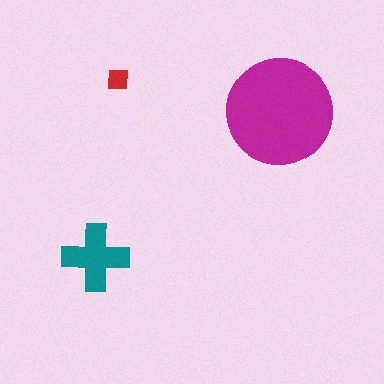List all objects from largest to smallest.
The magenta circle, the teal cross, the red square.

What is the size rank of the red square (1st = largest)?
3rd.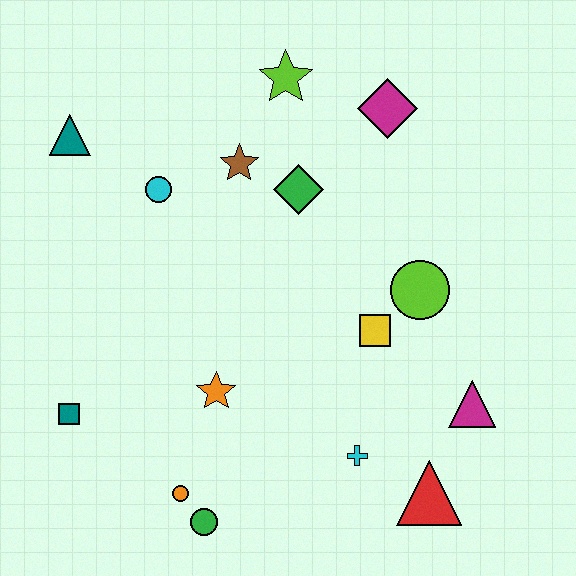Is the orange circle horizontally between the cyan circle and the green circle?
Yes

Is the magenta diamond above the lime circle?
Yes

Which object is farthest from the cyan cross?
The teal triangle is farthest from the cyan cross.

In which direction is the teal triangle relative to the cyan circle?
The teal triangle is to the left of the cyan circle.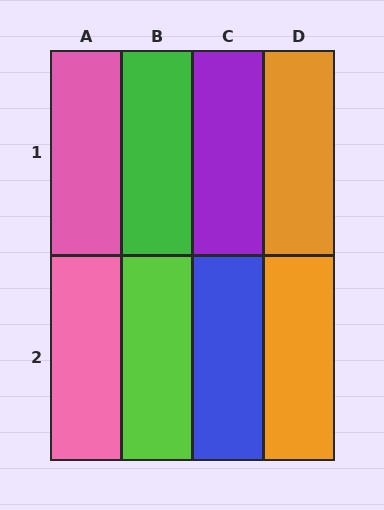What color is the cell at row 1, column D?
Orange.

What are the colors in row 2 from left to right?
Pink, lime, blue, orange.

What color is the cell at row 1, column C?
Purple.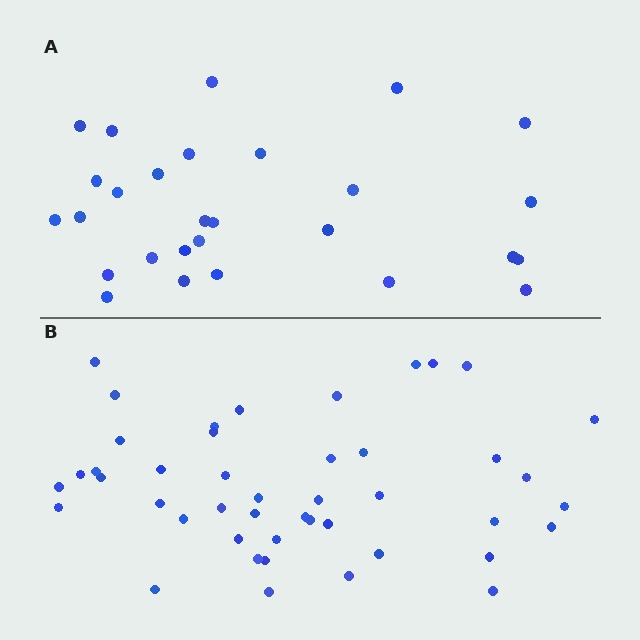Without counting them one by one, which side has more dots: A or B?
Region B (the bottom region) has more dots.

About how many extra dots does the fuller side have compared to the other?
Region B has approximately 15 more dots than region A.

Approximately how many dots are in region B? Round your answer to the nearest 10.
About 40 dots. (The exact count is 45, which rounds to 40.)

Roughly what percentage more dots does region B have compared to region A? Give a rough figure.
About 60% more.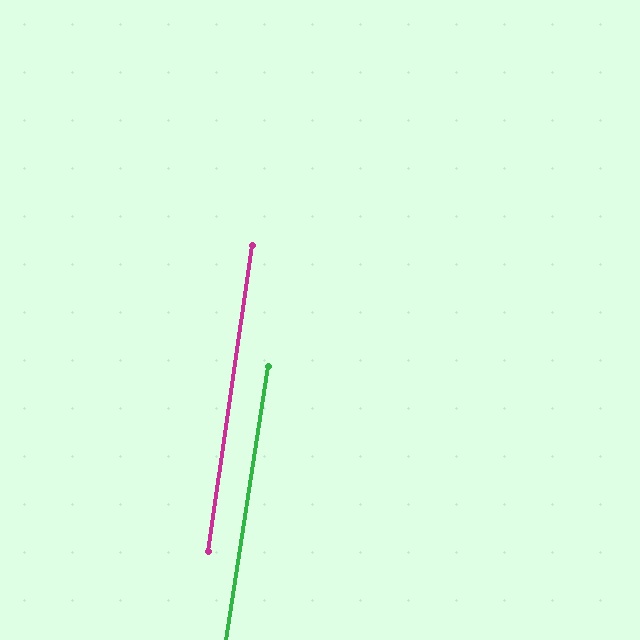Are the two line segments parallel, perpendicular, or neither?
Parallel — their directions differ by only 0.5°.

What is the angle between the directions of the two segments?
Approximately 1 degree.